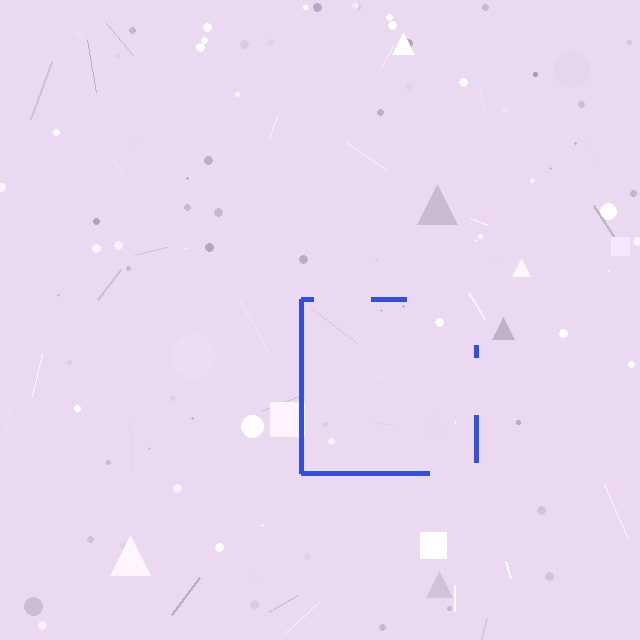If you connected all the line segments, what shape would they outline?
They would outline a square.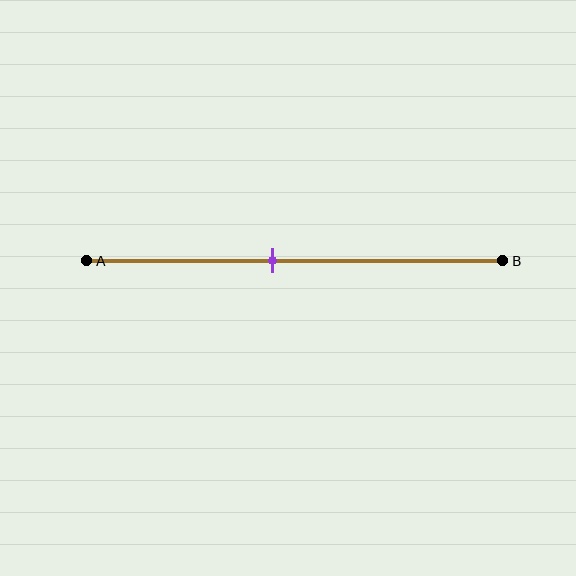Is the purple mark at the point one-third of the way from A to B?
No, the mark is at about 45% from A, not at the 33% one-third point.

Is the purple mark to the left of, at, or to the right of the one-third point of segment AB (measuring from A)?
The purple mark is to the right of the one-third point of segment AB.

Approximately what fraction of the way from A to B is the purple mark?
The purple mark is approximately 45% of the way from A to B.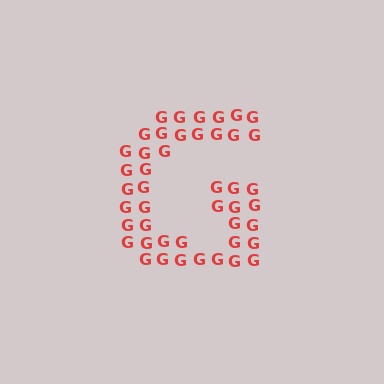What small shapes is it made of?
It is made of small letter G's.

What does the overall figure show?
The overall figure shows the letter G.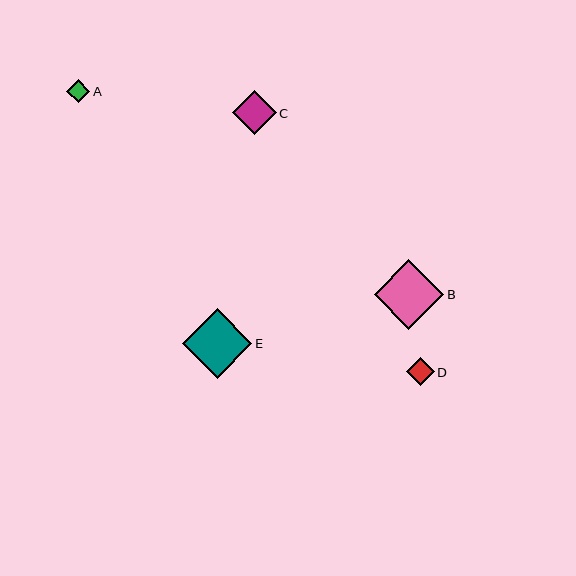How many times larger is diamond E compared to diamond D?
Diamond E is approximately 2.5 times the size of diamond D.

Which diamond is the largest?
Diamond B is the largest with a size of approximately 70 pixels.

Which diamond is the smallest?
Diamond A is the smallest with a size of approximately 23 pixels.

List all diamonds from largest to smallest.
From largest to smallest: B, E, C, D, A.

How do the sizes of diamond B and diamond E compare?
Diamond B and diamond E are approximately the same size.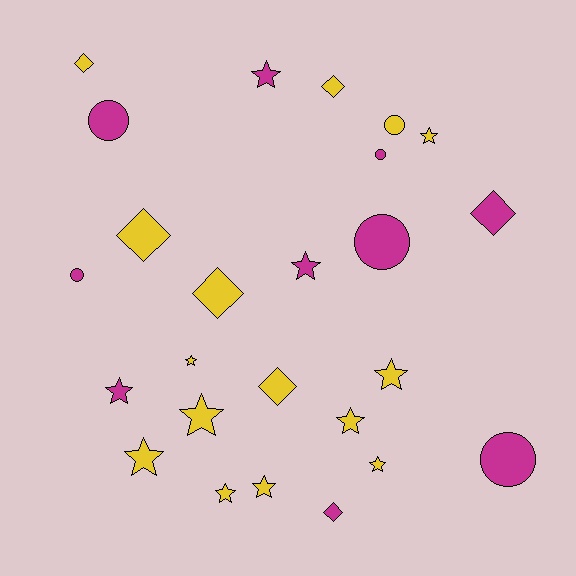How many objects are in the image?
There are 25 objects.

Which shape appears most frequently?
Star, with 12 objects.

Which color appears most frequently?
Yellow, with 15 objects.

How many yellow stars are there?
There are 9 yellow stars.